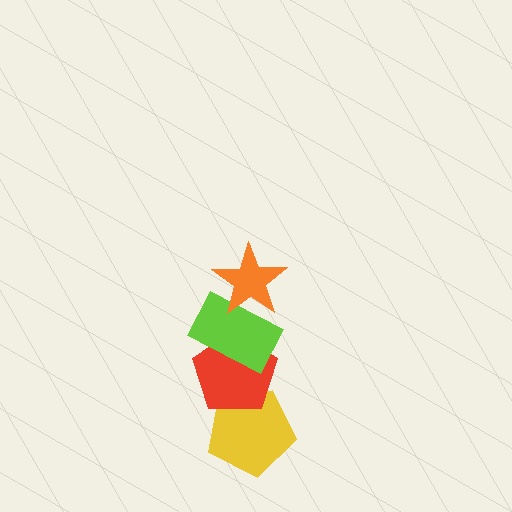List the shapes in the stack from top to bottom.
From top to bottom: the orange star, the lime rectangle, the red pentagon, the yellow pentagon.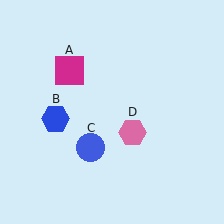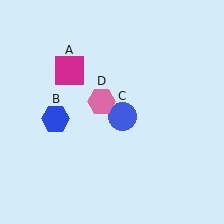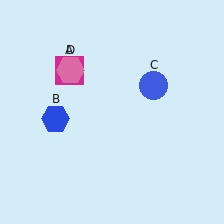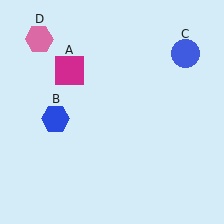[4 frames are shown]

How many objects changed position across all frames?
2 objects changed position: blue circle (object C), pink hexagon (object D).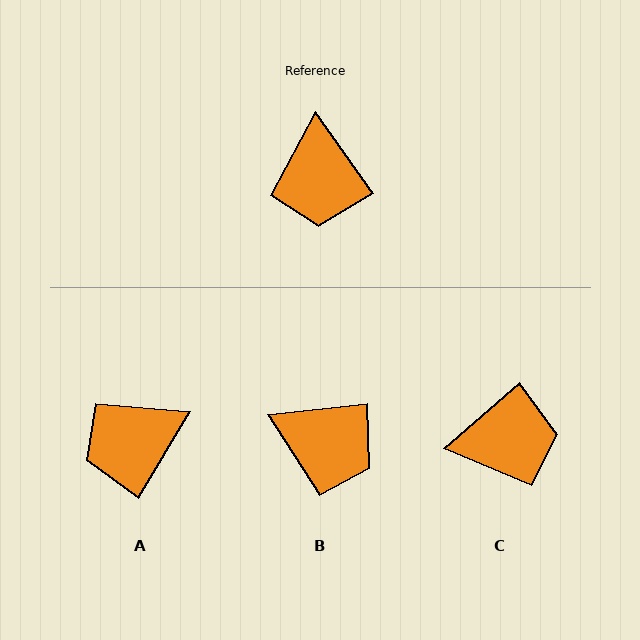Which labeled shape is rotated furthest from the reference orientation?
C, about 95 degrees away.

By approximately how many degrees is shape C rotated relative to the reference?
Approximately 95 degrees counter-clockwise.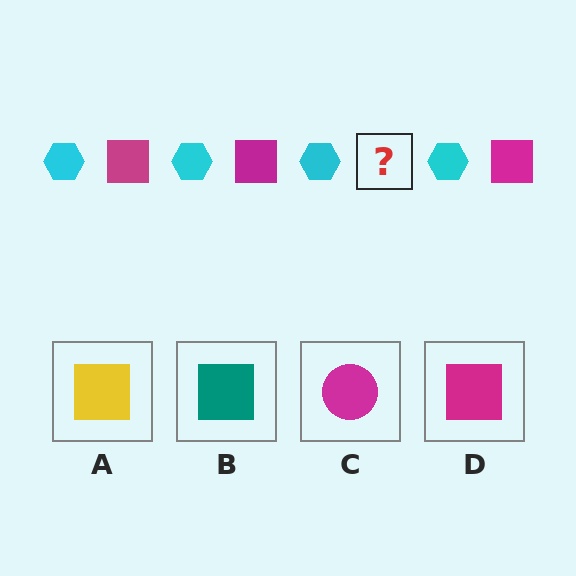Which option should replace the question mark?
Option D.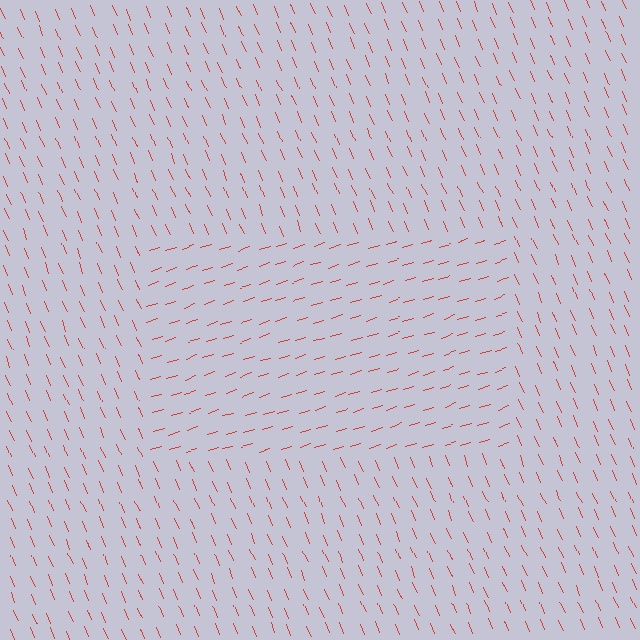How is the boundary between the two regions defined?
The boundary is defined purely by a change in line orientation (approximately 85 degrees difference). All lines are the same color and thickness.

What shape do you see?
I see a rectangle.